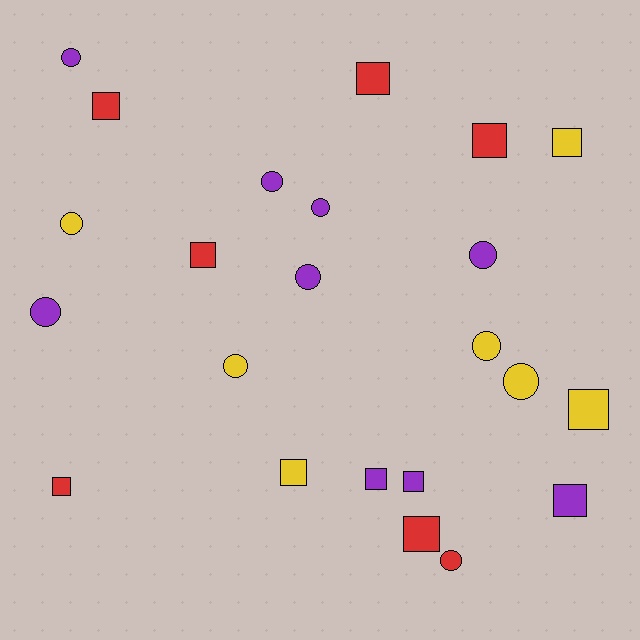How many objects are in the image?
There are 23 objects.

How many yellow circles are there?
There are 4 yellow circles.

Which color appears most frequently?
Purple, with 9 objects.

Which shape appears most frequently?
Square, with 12 objects.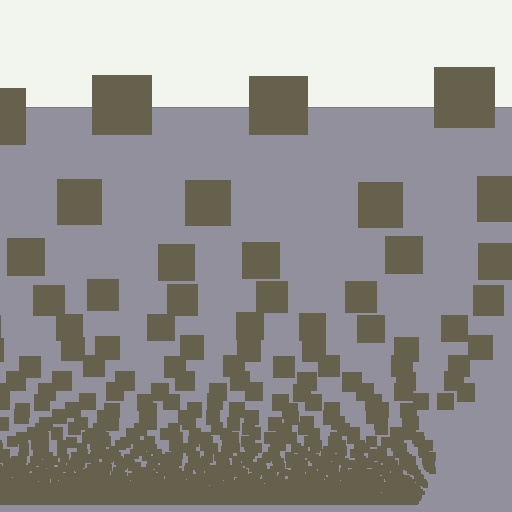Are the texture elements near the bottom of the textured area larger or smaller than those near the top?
Smaller. The gradient is inverted — elements near the bottom are smaller and denser.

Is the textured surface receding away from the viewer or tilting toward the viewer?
The surface appears to tilt toward the viewer. Texture elements get larger and sparser toward the top.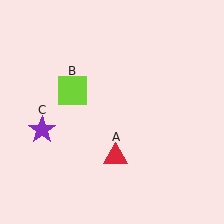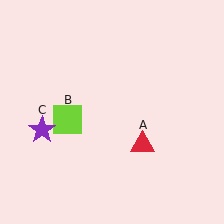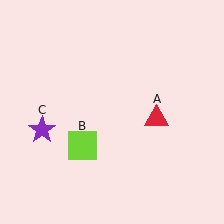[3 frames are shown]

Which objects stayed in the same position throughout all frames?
Purple star (object C) remained stationary.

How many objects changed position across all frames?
2 objects changed position: red triangle (object A), lime square (object B).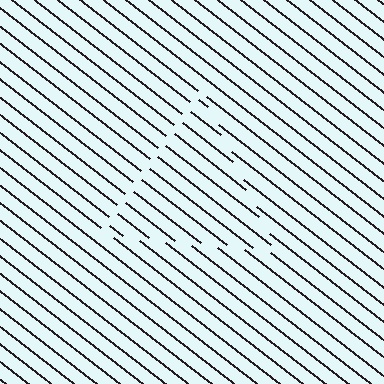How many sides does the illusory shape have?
3 sides — the line-ends trace a triangle.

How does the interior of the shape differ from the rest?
The interior of the shape contains the same grating, shifted by half a period — the contour is defined by the phase discontinuity where line-ends from the inner and outer gratings abut.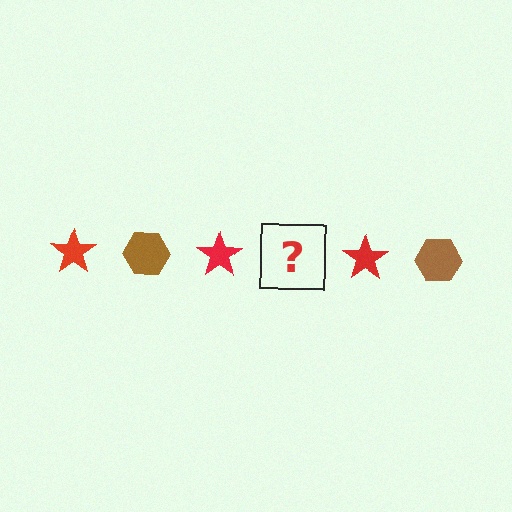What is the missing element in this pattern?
The missing element is a brown hexagon.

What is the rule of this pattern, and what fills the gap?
The rule is that the pattern alternates between red star and brown hexagon. The gap should be filled with a brown hexagon.